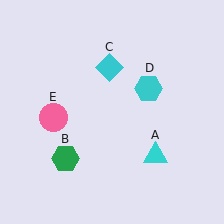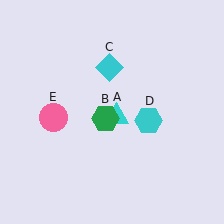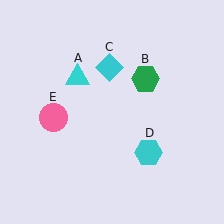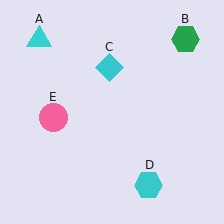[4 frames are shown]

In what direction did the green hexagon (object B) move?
The green hexagon (object B) moved up and to the right.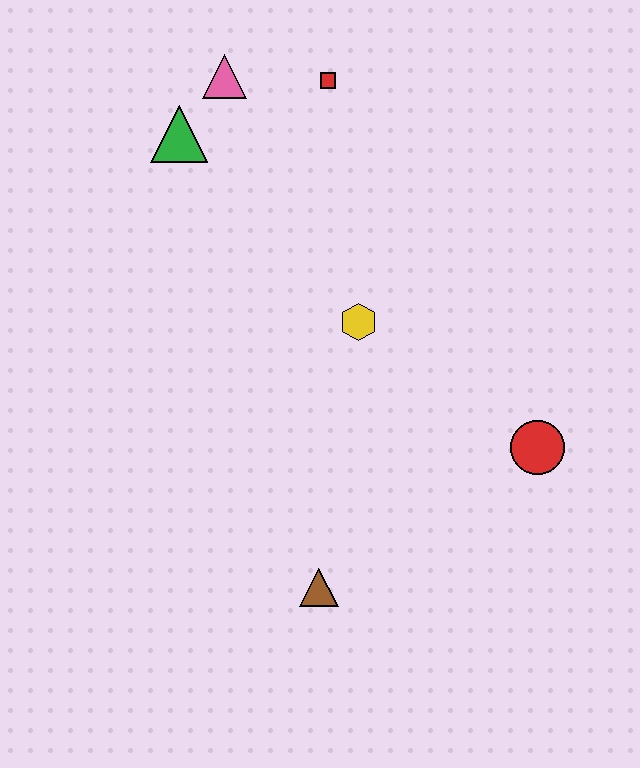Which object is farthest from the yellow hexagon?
The pink triangle is farthest from the yellow hexagon.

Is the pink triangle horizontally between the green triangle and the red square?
Yes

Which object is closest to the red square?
The pink triangle is closest to the red square.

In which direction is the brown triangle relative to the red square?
The brown triangle is below the red square.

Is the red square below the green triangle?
No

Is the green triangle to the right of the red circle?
No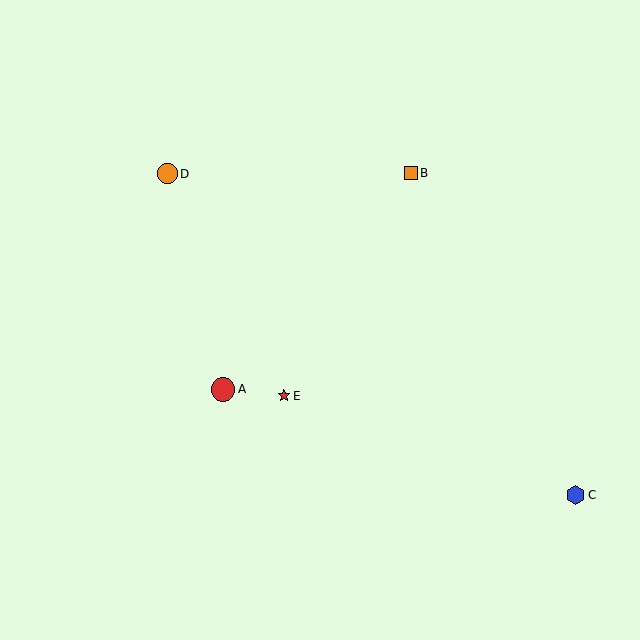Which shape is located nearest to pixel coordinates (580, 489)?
The blue hexagon (labeled C) at (576, 495) is nearest to that location.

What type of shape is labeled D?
Shape D is an orange circle.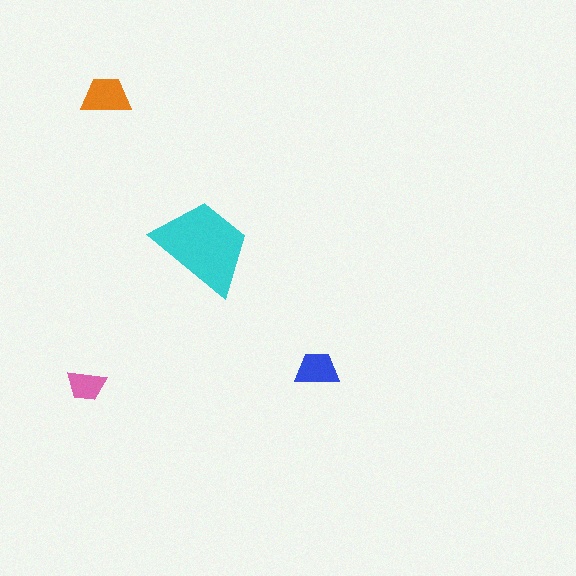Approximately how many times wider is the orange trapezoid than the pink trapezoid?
About 1.5 times wider.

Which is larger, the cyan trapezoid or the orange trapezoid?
The cyan one.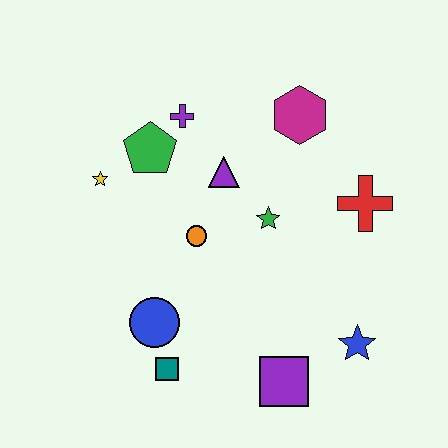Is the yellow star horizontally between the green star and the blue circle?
No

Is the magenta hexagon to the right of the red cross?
No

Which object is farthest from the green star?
The teal square is farthest from the green star.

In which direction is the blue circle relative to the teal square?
The blue circle is above the teal square.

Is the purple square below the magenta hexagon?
Yes